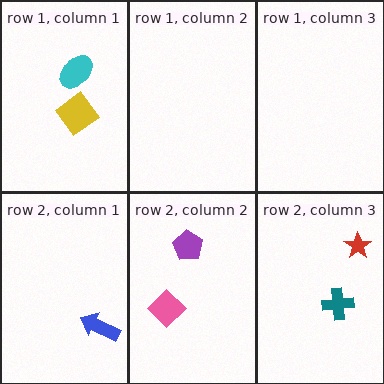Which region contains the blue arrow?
The row 2, column 1 region.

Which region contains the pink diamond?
The row 2, column 2 region.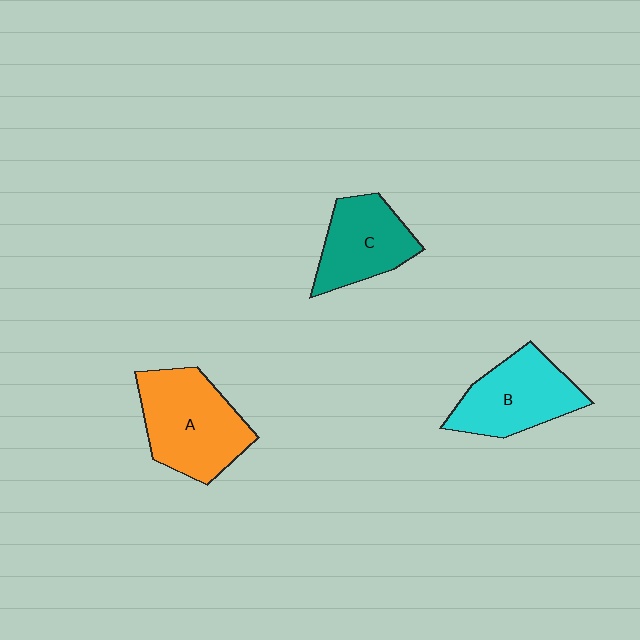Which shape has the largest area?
Shape A (orange).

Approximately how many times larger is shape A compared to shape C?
Approximately 1.3 times.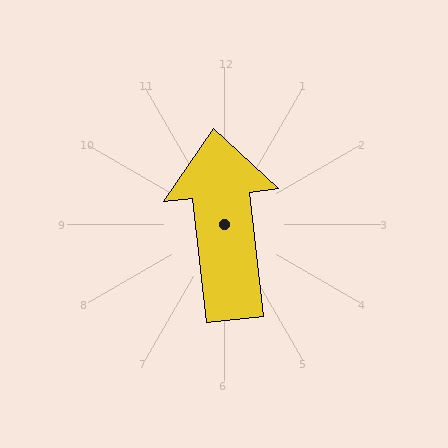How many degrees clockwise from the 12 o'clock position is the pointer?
Approximately 354 degrees.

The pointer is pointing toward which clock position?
Roughly 12 o'clock.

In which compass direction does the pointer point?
North.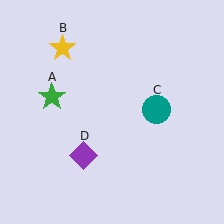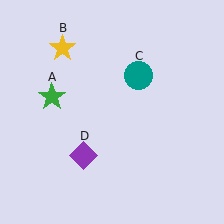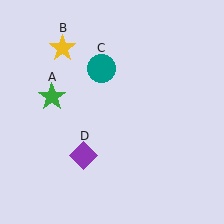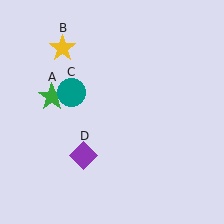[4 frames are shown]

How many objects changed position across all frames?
1 object changed position: teal circle (object C).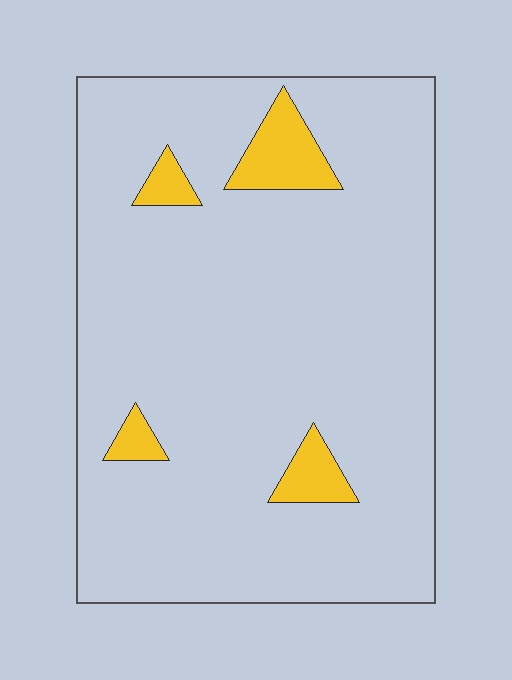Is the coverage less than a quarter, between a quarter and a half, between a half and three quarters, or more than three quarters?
Less than a quarter.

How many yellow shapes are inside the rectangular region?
4.